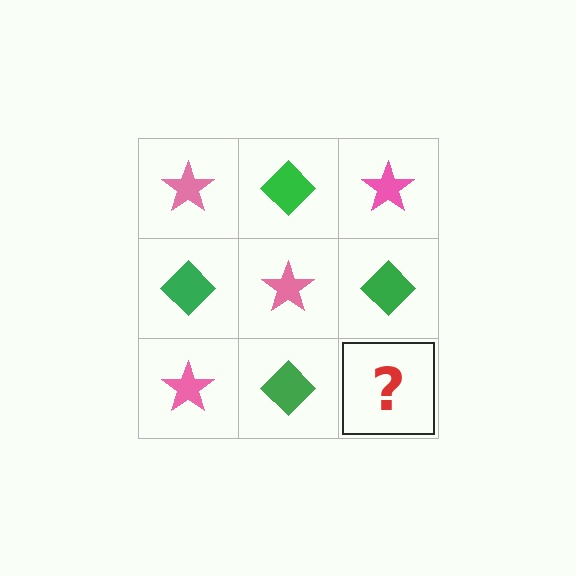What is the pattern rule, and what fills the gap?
The rule is that it alternates pink star and green diamond in a checkerboard pattern. The gap should be filled with a pink star.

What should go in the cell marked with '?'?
The missing cell should contain a pink star.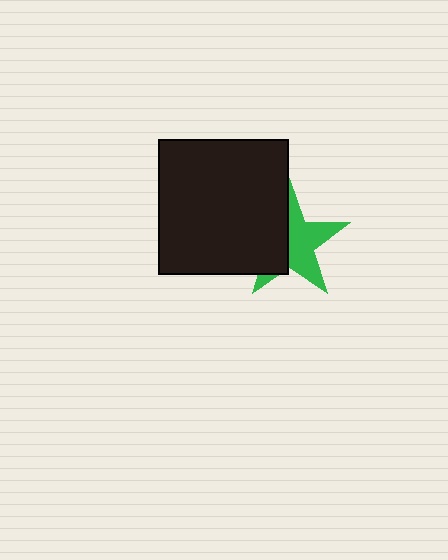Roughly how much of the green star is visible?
About half of it is visible (roughly 54%).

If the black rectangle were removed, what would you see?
You would see the complete green star.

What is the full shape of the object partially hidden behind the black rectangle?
The partially hidden object is a green star.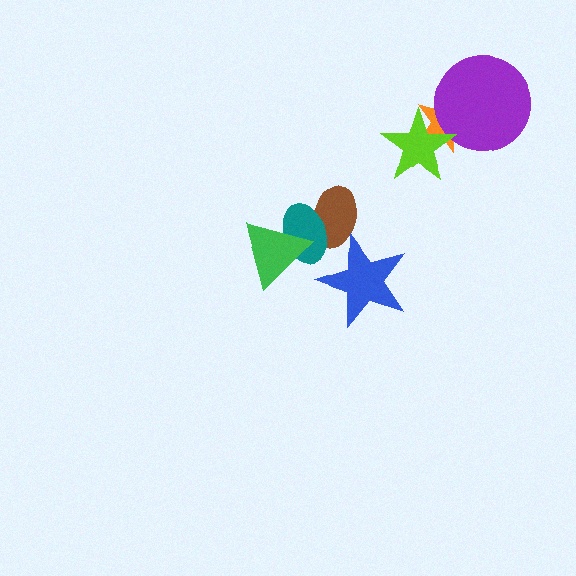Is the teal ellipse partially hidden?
Yes, it is partially covered by another shape.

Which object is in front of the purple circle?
The lime star is in front of the purple circle.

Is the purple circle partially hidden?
Yes, it is partially covered by another shape.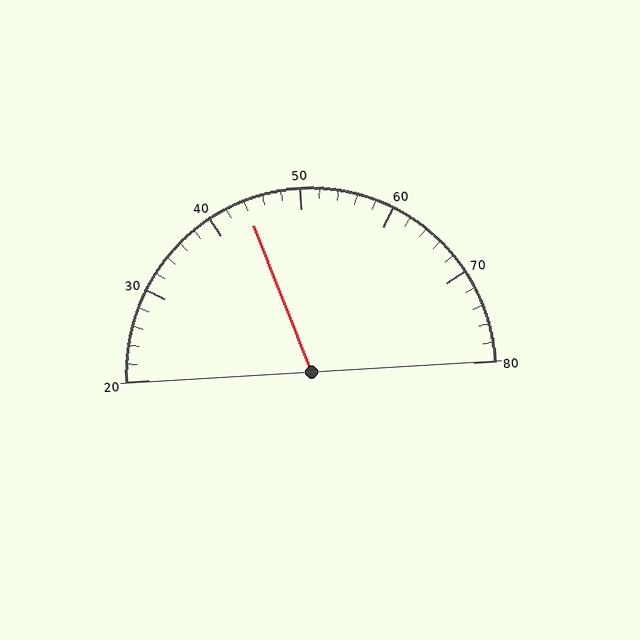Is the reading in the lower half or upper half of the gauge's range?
The reading is in the lower half of the range (20 to 80).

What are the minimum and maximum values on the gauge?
The gauge ranges from 20 to 80.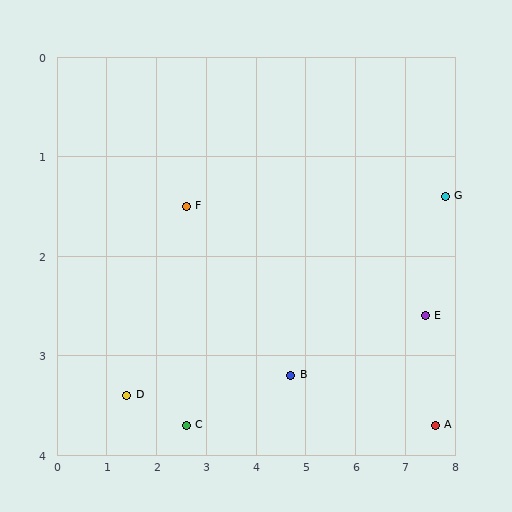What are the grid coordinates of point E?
Point E is at approximately (7.4, 2.6).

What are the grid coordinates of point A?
Point A is at approximately (7.6, 3.7).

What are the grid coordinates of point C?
Point C is at approximately (2.6, 3.7).